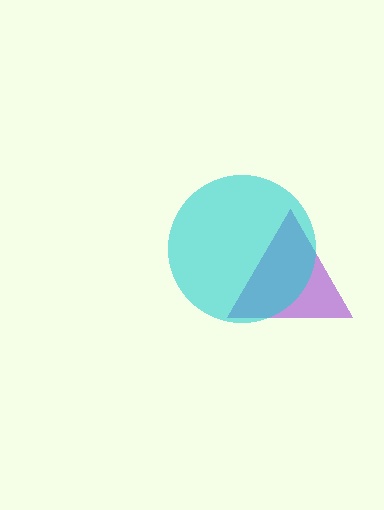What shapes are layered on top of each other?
The layered shapes are: a purple triangle, a cyan circle.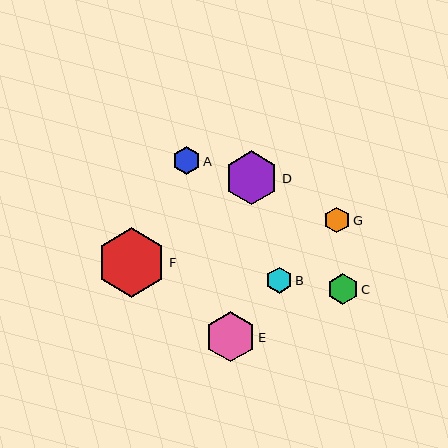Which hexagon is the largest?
Hexagon F is the largest with a size of approximately 69 pixels.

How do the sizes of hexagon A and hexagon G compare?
Hexagon A and hexagon G are approximately the same size.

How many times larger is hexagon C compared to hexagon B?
Hexagon C is approximately 1.2 times the size of hexagon B.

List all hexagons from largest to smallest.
From largest to smallest: F, D, E, C, A, B, G.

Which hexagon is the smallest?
Hexagon G is the smallest with a size of approximately 26 pixels.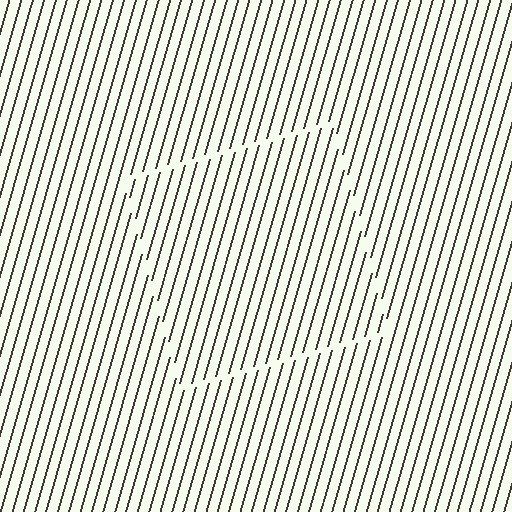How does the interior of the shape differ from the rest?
The interior of the shape contains the same grating, shifted by half a period — the contour is defined by the phase discontinuity where line-ends from the inner and outer gratings abut.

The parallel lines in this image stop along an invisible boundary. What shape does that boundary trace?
An illusory square. The interior of the shape contains the same grating, shifted by half a period — the contour is defined by the phase discontinuity where line-ends from the inner and outer gratings abut.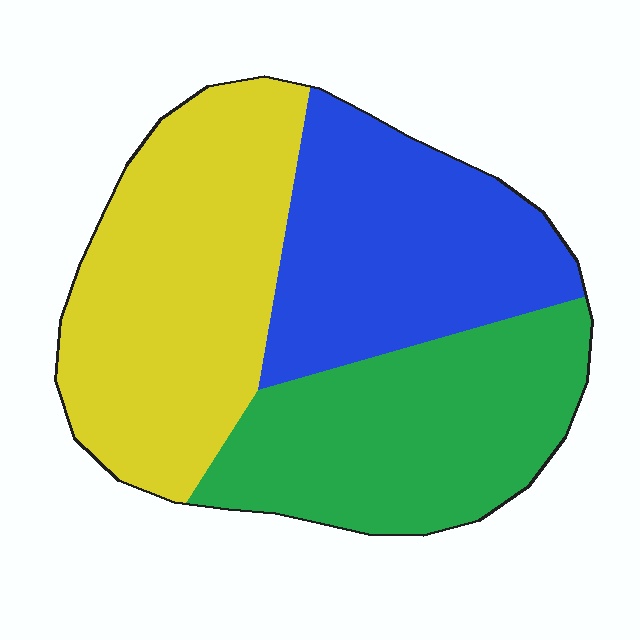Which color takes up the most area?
Yellow, at roughly 40%.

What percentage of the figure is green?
Green covers around 30% of the figure.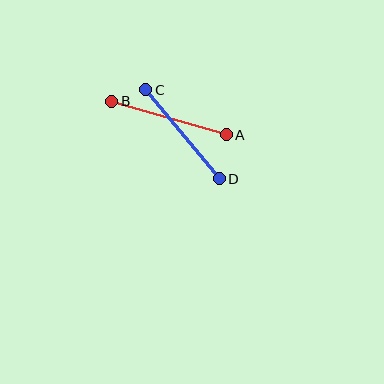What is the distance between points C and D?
The distance is approximately 116 pixels.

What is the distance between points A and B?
The distance is approximately 119 pixels.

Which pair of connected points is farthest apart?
Points A and B are farthest apart.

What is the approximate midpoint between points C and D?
The midpoint is at approximately (183, 134) pixels.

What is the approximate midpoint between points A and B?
The midpoint is at approximately (169, 118) pixels.